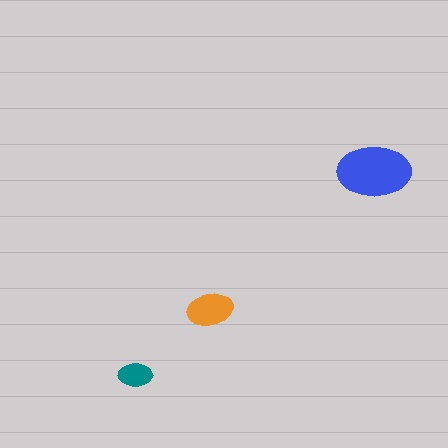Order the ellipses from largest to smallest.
the blue one, the orange one, the teal one.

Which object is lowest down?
The teal ellipse is bottommost.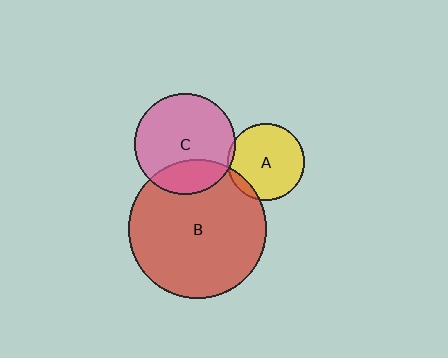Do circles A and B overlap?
Yes.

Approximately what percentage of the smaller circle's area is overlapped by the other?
Approximately 10%.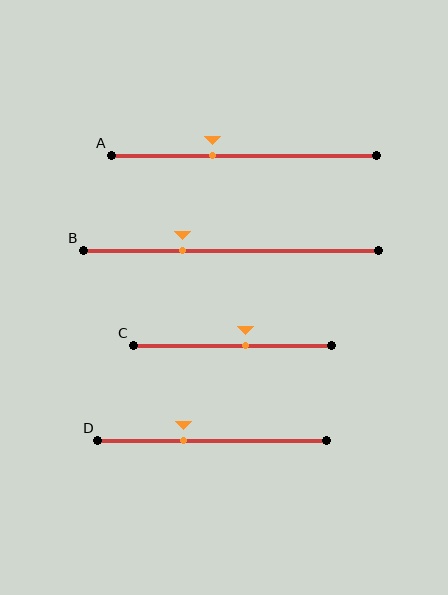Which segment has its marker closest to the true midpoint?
Segment C has its marker closest to the true midpoint.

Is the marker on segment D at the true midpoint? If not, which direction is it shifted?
No, the marker on segment D is shifted to the left by about 12% of the segment length.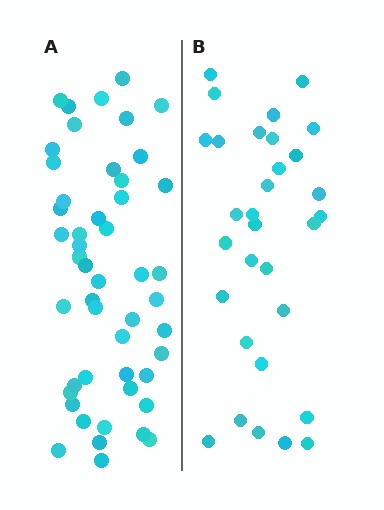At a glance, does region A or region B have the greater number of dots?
Region A (the left region) has more dots.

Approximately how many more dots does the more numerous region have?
Region A has approximately 20 more dots than region B.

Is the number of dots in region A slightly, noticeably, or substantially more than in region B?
Region A has substantially more. The ratio is roughly 1.6 to 1.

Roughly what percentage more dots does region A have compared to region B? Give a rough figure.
About 60% more.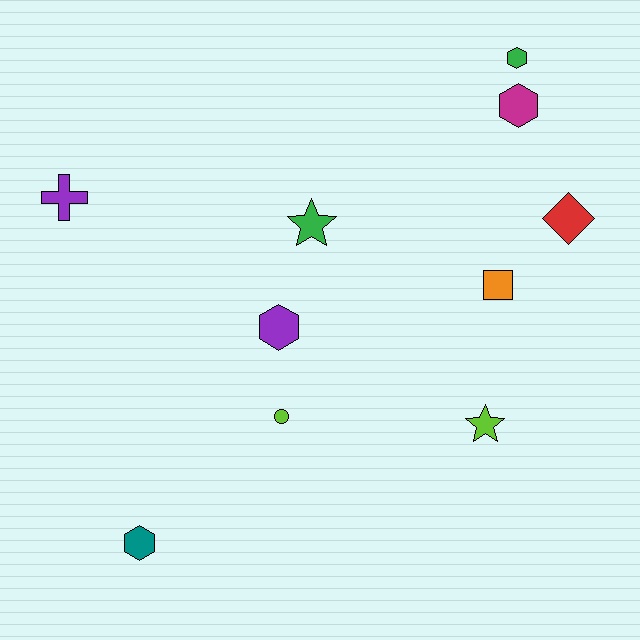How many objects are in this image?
There are 10 objects.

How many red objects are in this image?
There is 1 red object.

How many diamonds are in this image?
There is 1 diamond.